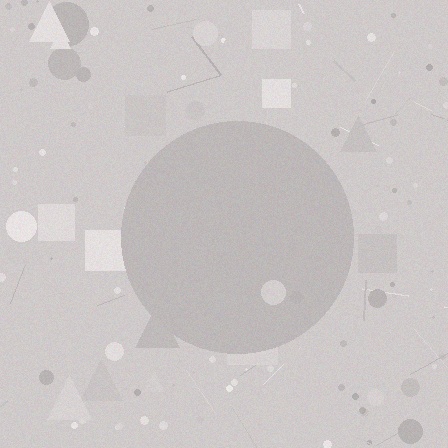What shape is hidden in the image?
A circle is hidden in the image.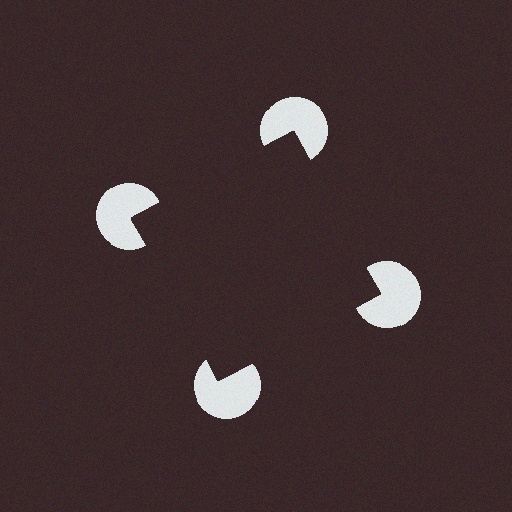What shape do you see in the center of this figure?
An illusory square — its edges are inferred from the aligned wedge cuts in the pac-man discs, not physically drawn.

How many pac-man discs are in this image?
There are 4 — one at each vertex of the illusory square.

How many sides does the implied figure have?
4 sides.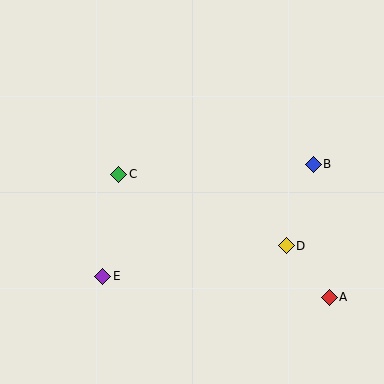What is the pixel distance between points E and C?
The distance between E and C is 103 pixels.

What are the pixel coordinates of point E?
Point E is at (103, 276).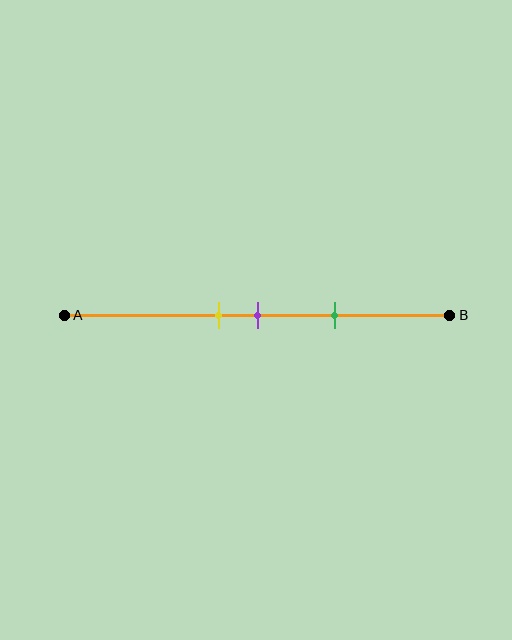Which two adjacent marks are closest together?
The yellow and purple marks are the closest adjacent pair.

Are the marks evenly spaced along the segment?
Yes, the marks are approximately evenly spaced.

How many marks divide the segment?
There are 3 marks dividing the segment.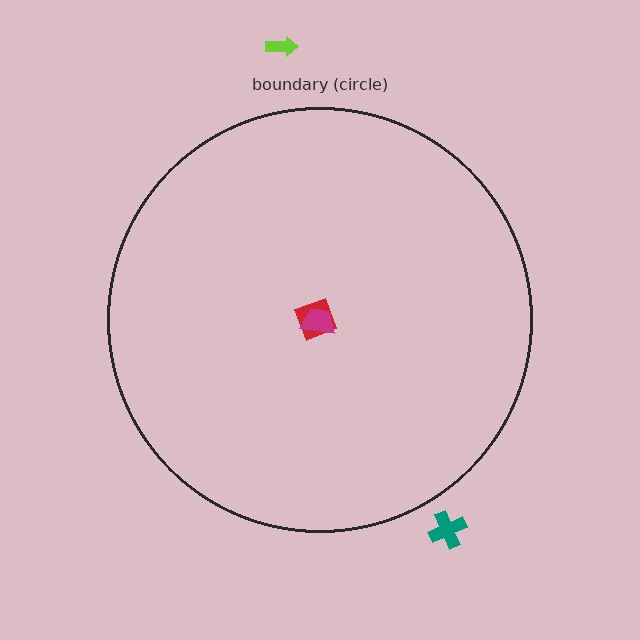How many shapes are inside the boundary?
2 inside, 2 outside.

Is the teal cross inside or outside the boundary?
Outside.